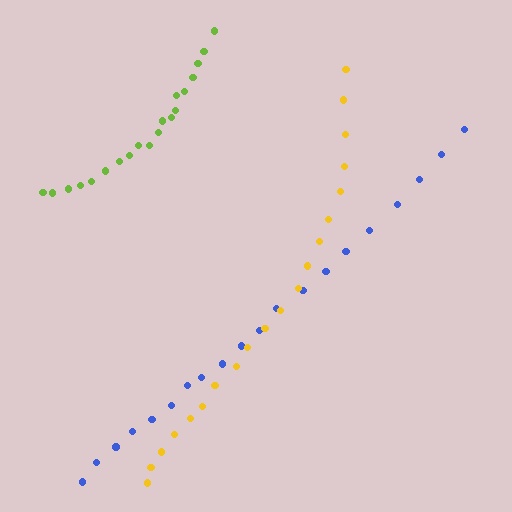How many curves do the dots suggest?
There are 3 distinct paths.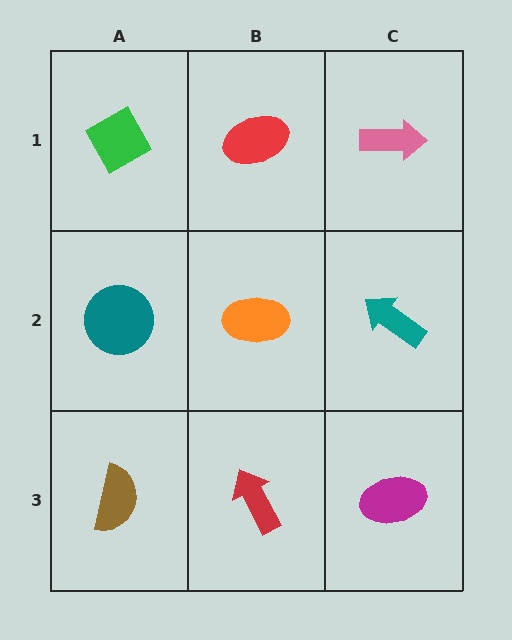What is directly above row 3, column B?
An orange ellipse.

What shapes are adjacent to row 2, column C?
A pink arrow (row 1, column C), a magenta ellipse (row 3, column C), an orange ellipse (row 2, column B).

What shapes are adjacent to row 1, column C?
A teal arrow (row 2, column C), a red ellipse (row 1, column B).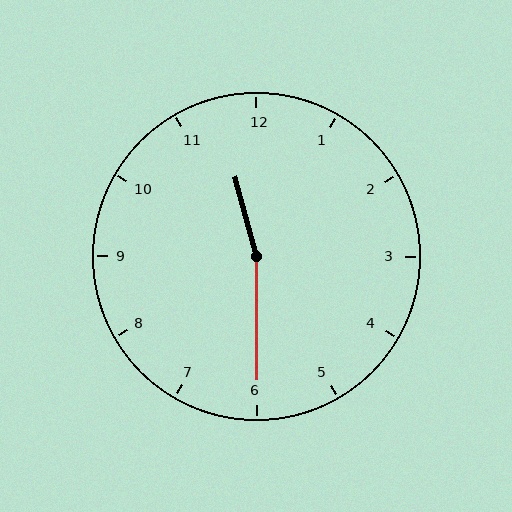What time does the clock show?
11:30.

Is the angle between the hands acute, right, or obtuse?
It is obtuse.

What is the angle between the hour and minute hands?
Approximately 165 degrees.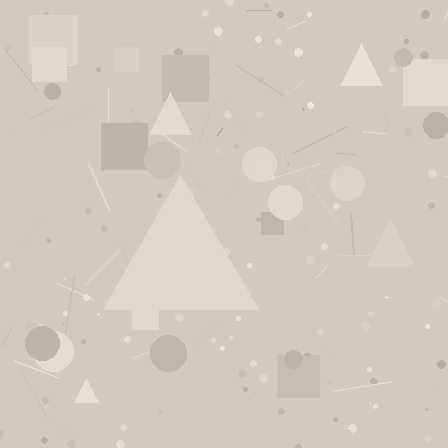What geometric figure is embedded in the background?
A triangle is embedded in the background.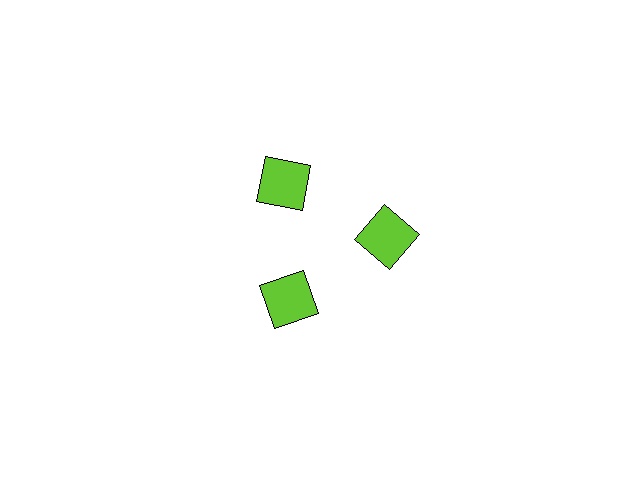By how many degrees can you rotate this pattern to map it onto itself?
The pattern maps onto itself every 120 degrees of rotation.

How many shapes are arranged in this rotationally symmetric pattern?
There are 3 shapes, arranged in 3 groups of 1.